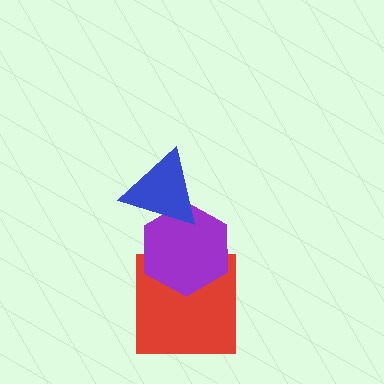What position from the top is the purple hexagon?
The purple hexagon is 2nd from the top.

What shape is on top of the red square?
The purple hexagon is on top of the red square.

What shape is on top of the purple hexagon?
The blue triangle is on top of the purple hexagon.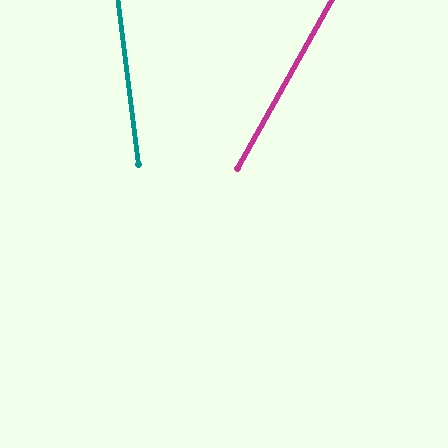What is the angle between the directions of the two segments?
Approximately 36 degrees.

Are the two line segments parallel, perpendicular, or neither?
Neither parallel nor perpendicular — they differ by about 36°.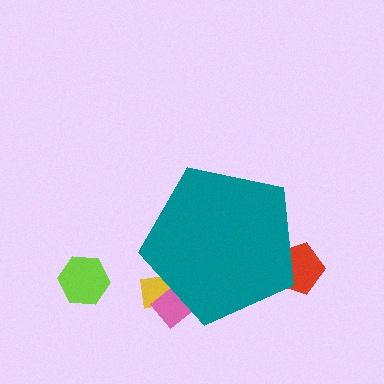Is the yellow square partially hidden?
Yes, the yellow square is partially hidden behind the teal pentagon.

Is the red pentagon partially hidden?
Yes, the red pentagon is partially hidden behind the teal pentagon.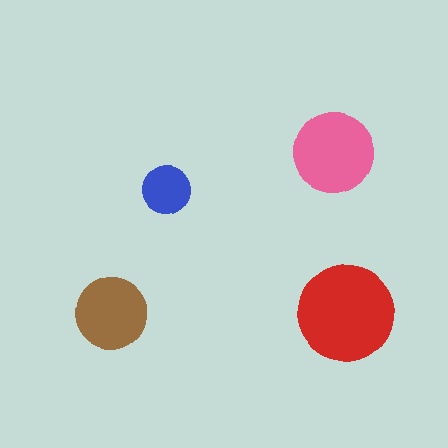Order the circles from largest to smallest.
the red one, the pink one, the brown one, the blue one.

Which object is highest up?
The pink circle is topmost.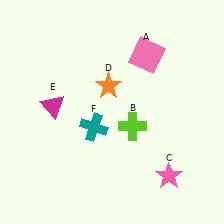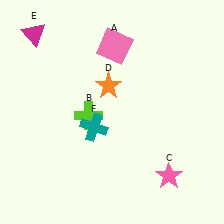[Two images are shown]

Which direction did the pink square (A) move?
The pink square (A) moved left.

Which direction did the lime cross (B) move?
The lime cross (B) moved left.